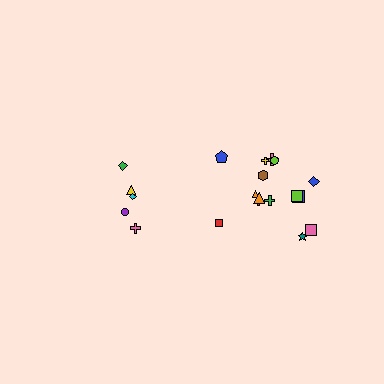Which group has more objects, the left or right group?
The right group.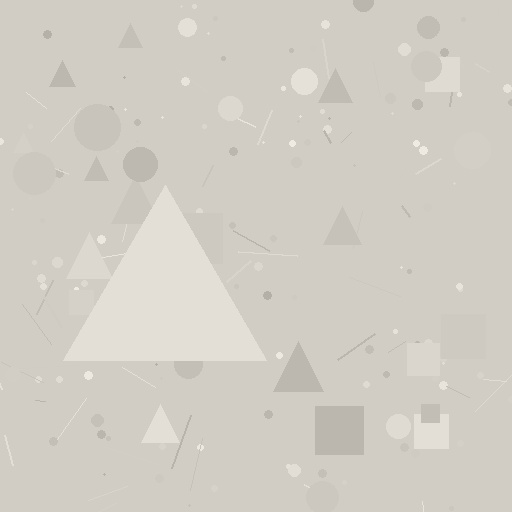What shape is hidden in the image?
A triangle is hidden in the image.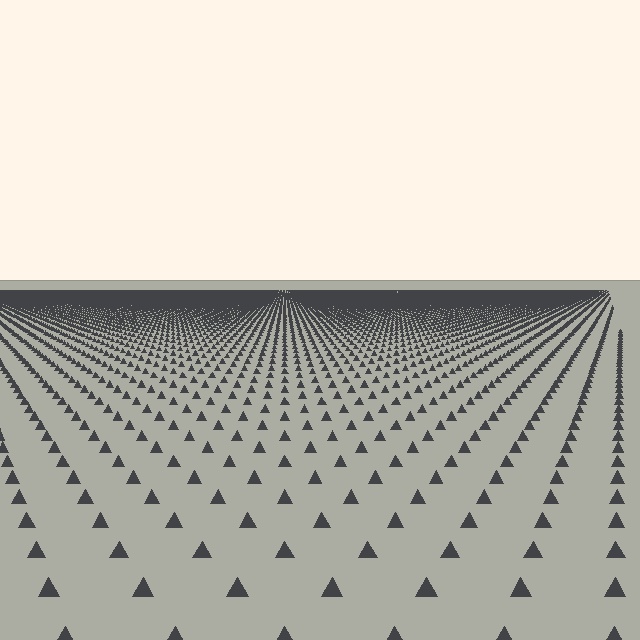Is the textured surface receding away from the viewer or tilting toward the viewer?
The surface is receding away from the viewer. Texture elements get smaller and denser toward the top.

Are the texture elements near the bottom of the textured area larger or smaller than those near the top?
Larger. Near the bottom, elements are closer to the viewer and appear at a bigger on-screen size.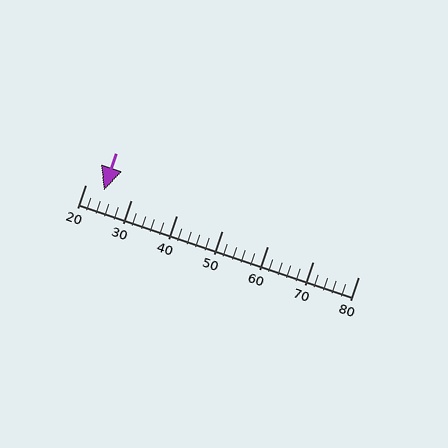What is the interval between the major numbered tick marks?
The major tick marks are spaced 10 units apart.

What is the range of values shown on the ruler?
The ruler shows values from 20 to 80.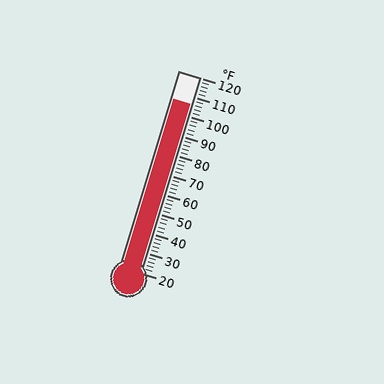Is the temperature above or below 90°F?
The temperature is above 90°F.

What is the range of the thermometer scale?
The thermometer scale ranges from 20°F to 120°F.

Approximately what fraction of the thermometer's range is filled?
The thermometer is filled to approximately 85% of its range.